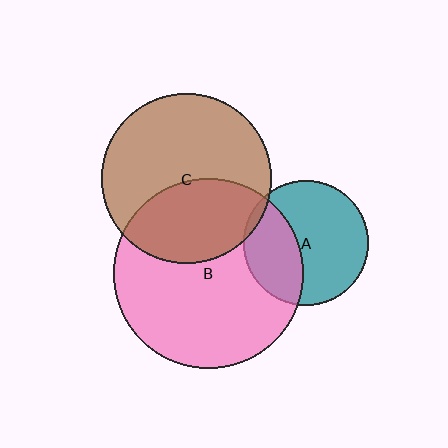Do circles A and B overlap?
Yes.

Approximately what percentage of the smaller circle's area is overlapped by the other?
Approximately 35%.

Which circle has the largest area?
Circle B (pink).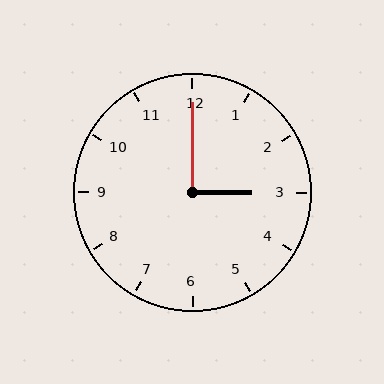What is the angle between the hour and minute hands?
Approximately 90 degrees.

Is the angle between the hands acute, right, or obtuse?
It is right.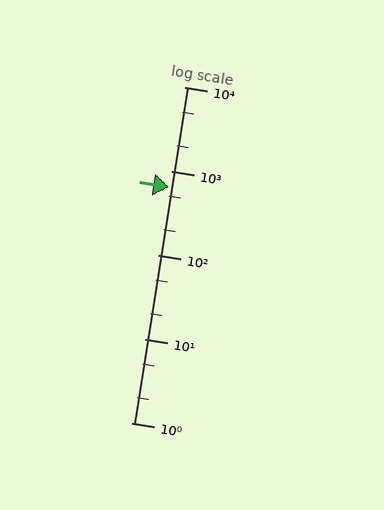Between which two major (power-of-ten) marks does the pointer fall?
The pointer is between 100 and 1000.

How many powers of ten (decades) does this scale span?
The scale spans 4 decades, from 1 to 10000.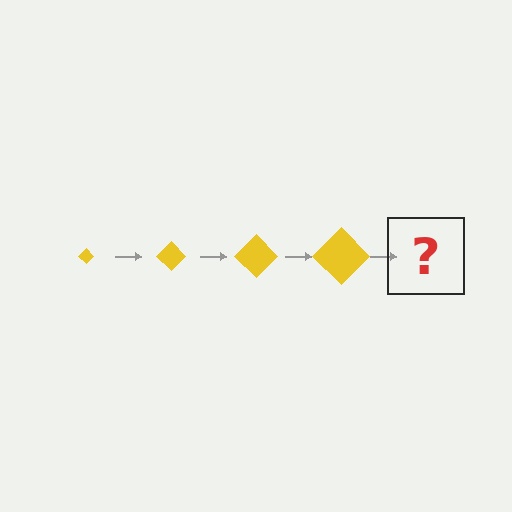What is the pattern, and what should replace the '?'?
The pattern is that the diamond gets progressively larger each step. The '?' should be a yellow diamond, larger than the previous one.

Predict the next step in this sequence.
The next step is a yellow diamond, larger than the previous one.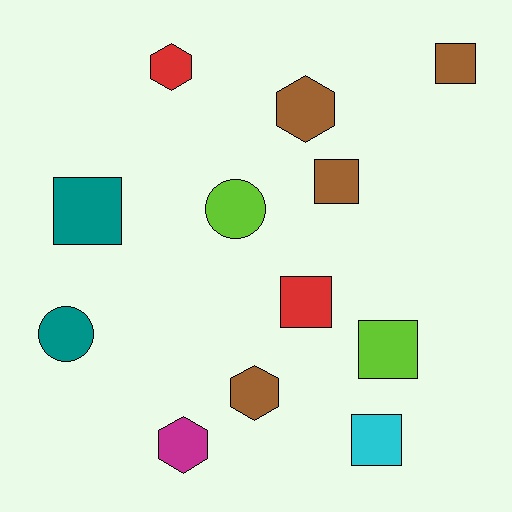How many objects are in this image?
There are 12 objects.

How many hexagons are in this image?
There are 4 hexagons.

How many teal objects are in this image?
There are 2 teal objects.